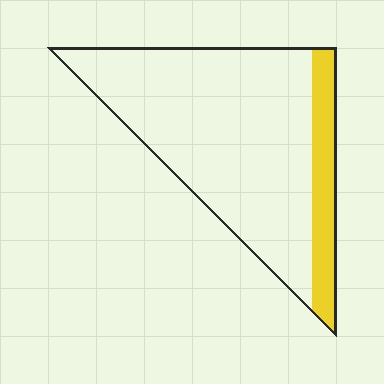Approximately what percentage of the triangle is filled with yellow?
Approximately 15%.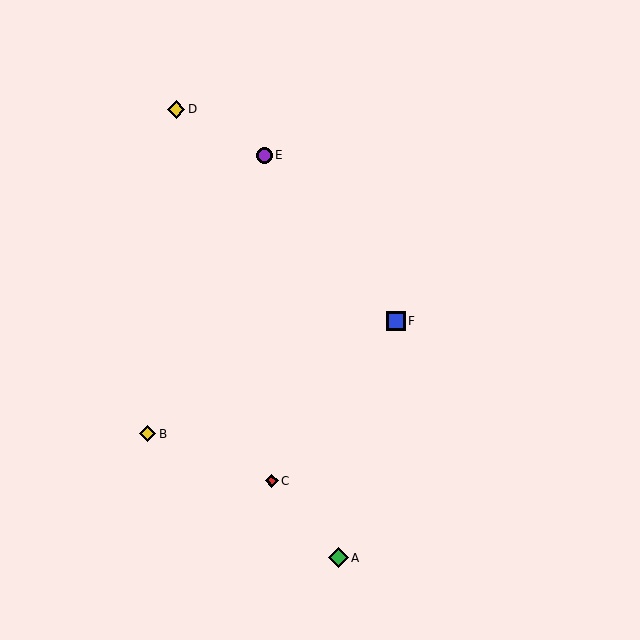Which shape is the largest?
The green diamond (labeled A) is the largest.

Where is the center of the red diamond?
The center of the red diamond is at (272, 481).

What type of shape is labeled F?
Shape F is a blue square.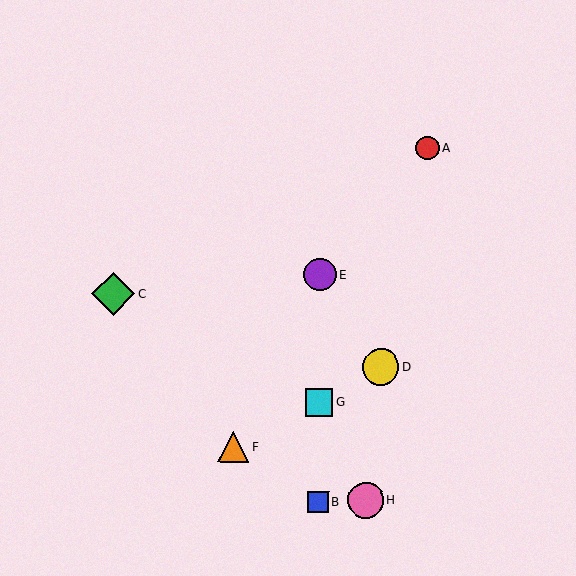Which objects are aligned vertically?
Objects B, E, G are aligned vertically.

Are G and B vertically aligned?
Yes, both are at x≈319.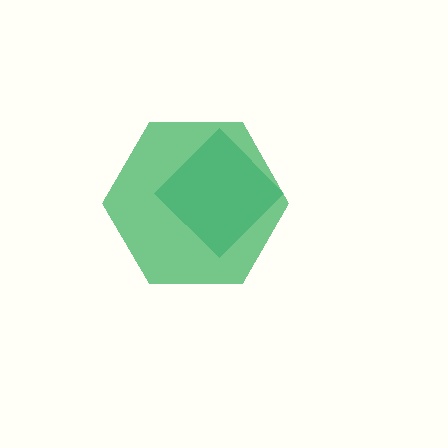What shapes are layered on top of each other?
The layered shapes are: a teal diamond, a green hexagon.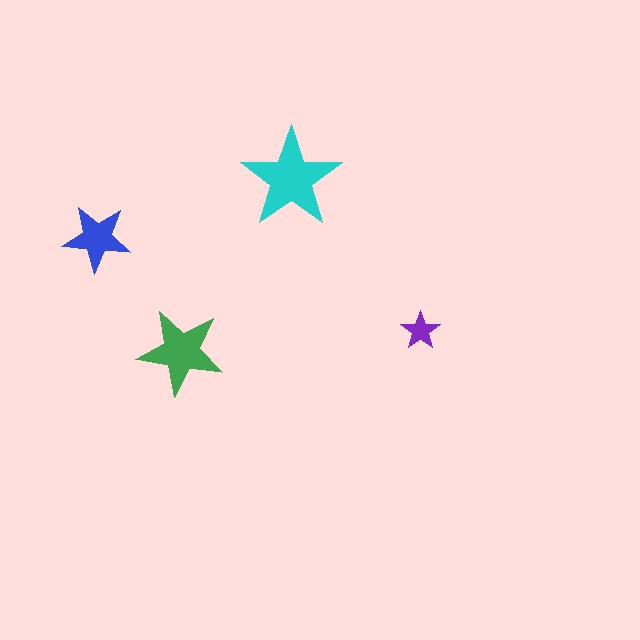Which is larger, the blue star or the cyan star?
The cyan one.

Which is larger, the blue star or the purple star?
The blue one.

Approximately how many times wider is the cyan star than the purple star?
About 2.5 times wider.